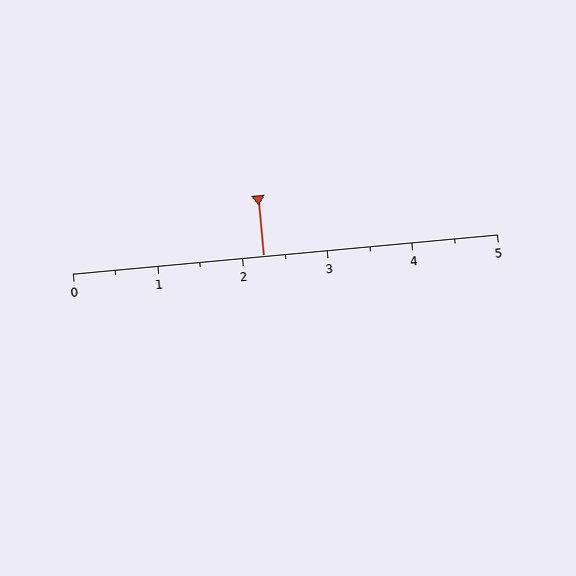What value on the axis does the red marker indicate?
The marker indicates approximately 2.2.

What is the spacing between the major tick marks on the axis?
The major ticks are spaced 1 apart.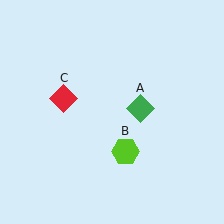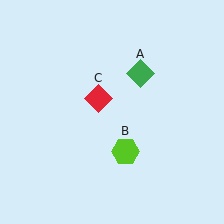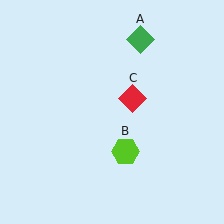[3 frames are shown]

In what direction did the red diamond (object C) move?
The red diamond (object C) moved right.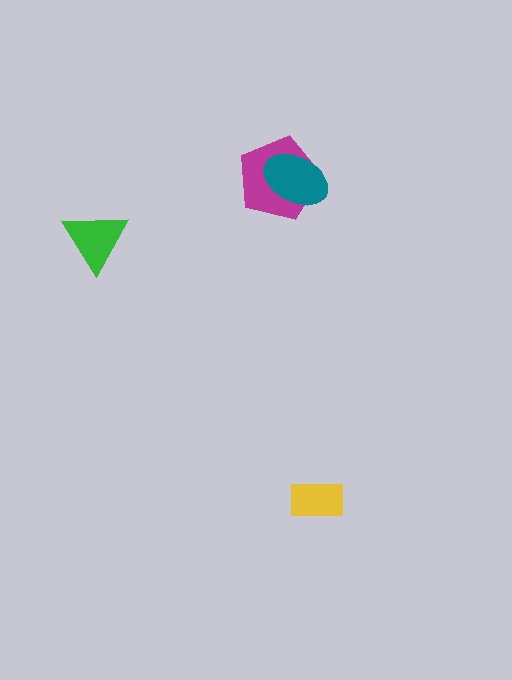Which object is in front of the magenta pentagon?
The teal ellipse is in front of the magenta pentagon.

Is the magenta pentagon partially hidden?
Yes, it is partially covered by another shape.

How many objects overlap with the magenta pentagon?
1 object overlaps with the magenta pentagon.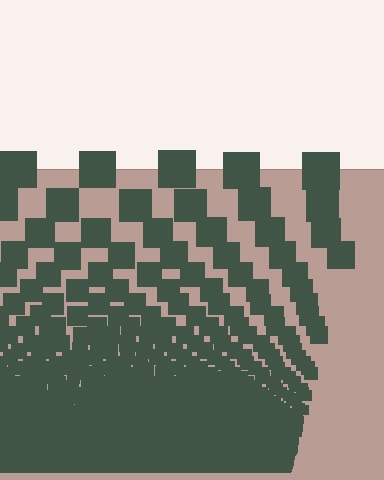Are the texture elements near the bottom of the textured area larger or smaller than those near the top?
Smaller. The gradient is inverted — elements near the bottom are smaller and denser.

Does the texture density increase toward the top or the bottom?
Density increases toward the bottom.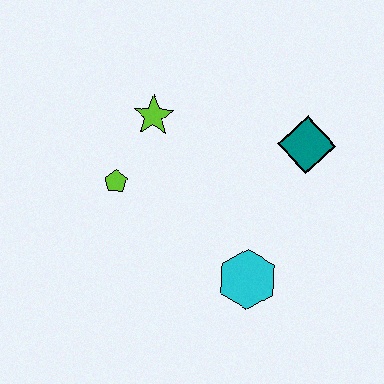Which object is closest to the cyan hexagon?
The teal diamond is closest to the cyan hexagon.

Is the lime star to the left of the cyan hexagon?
Yes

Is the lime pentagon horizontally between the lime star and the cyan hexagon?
No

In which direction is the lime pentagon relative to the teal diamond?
The lime pentagon is to the left of the teal diamond.